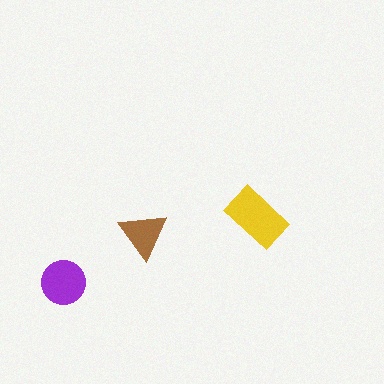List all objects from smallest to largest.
The brown triangle, the purple circle, the yellow rectangle.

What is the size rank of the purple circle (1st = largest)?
2nd.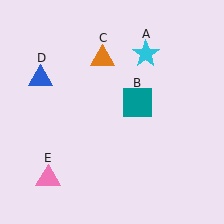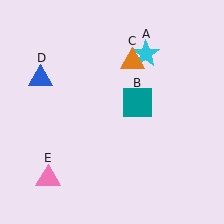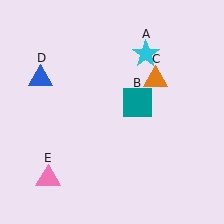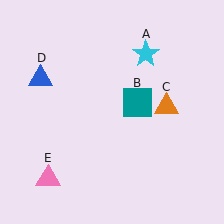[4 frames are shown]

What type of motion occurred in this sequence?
The orange triangle (object C) rotated clockwise around the center of the scene.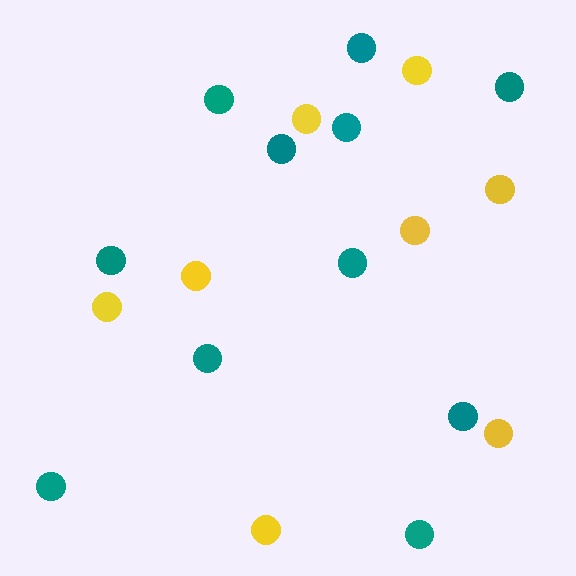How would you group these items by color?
There are 2 groups: one group of teal circles (11) and one group of yellow circles (8).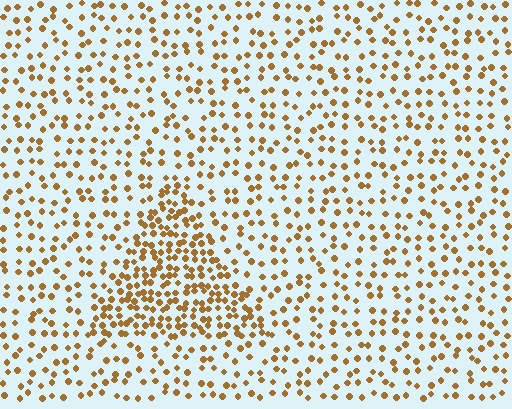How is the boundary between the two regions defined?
The boundary is defined by a change in element density (approximately 2.2x ratio). All elements are the same color, size, and shape.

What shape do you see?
I see a triangle.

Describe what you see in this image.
The image contains small brown elements arranged at two different densities. A triangle-shaped region is visible where the elements are more densely packed than the surrounding area.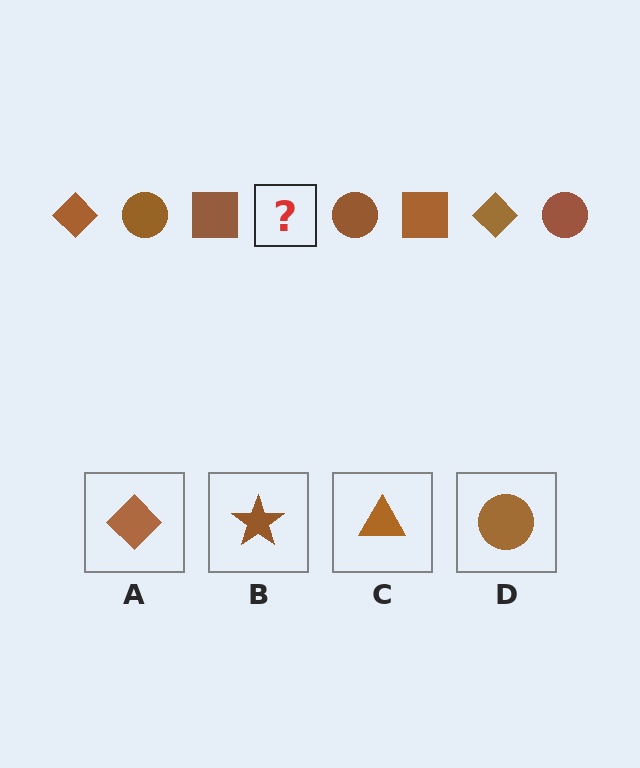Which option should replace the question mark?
Option A.